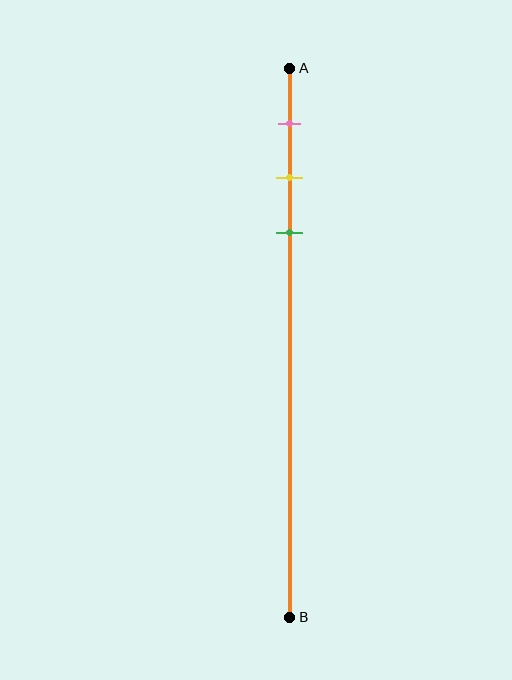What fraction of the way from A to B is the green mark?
The green mark is approximately 30% (0.3) of the way from A to B.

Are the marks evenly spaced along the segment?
Yes, the marks are approximately evenly spaced.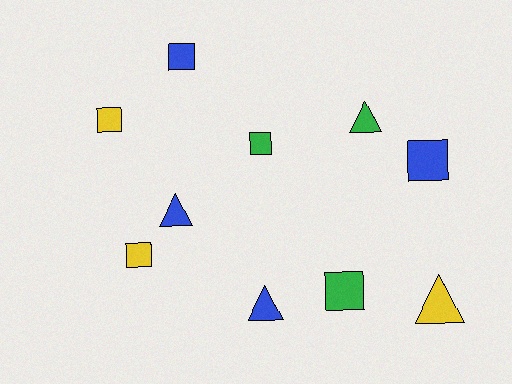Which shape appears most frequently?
Square, with 6 objects.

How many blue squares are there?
There are 2 blue squares.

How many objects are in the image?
There are 10 objects.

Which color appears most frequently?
Blue, with 4 objects.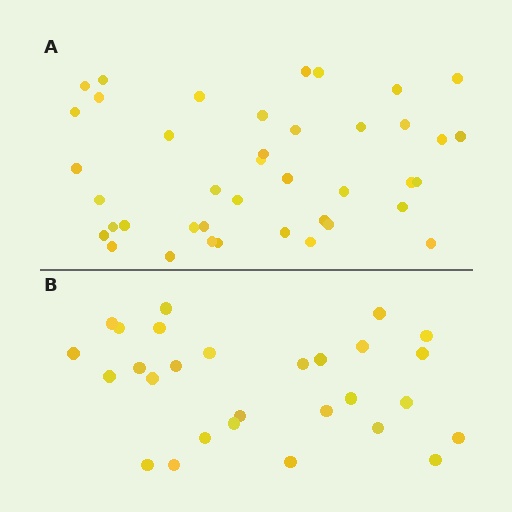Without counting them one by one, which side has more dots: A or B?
Region A (the top region) has more dots.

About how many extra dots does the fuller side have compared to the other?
Region A has approximately 15 more dots than region B.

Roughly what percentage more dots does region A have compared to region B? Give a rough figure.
About 45% more.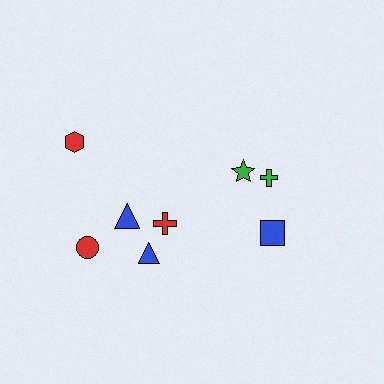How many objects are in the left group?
There are 5 objects.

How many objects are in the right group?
There are 3 objects.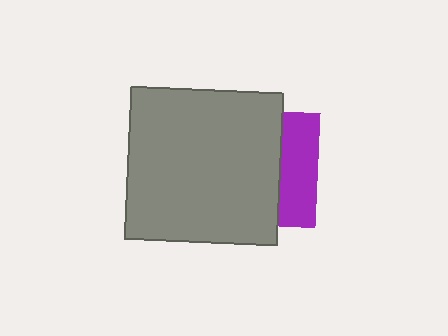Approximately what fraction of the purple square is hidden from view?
Roughly 68% of the purple square is hidden behind the gray square.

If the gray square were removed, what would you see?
You would see the complete purple square.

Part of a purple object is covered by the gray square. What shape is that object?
It is a square.